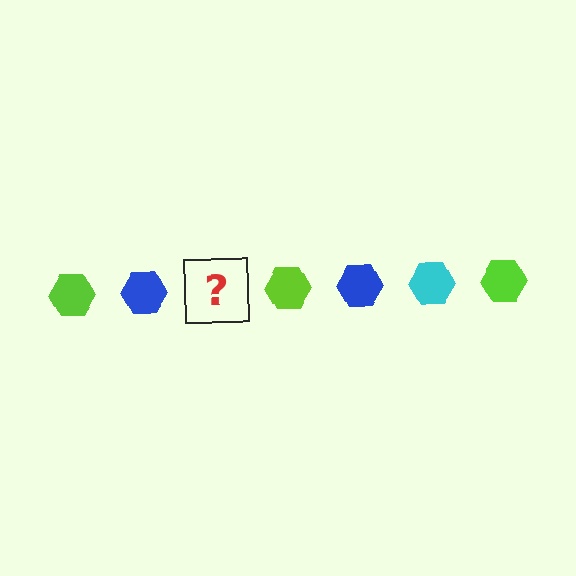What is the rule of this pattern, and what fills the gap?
The rule is that the pattern cycles through lime, blue, cyan hexagons. The gap should be filled with a cyan hexagon.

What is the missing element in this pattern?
The missing element is a cyan hexagon.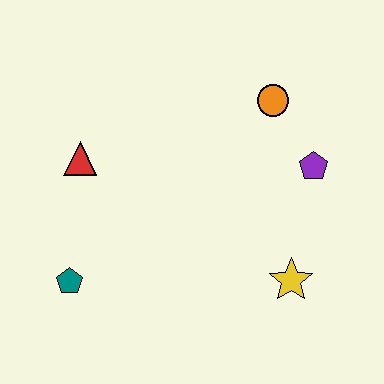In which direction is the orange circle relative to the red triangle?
The orange circle is to the right of the red triangle.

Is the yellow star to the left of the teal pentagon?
No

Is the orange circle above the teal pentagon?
Yes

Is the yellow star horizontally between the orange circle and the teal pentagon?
No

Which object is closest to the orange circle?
The purple pentagon is closest to the orange circle.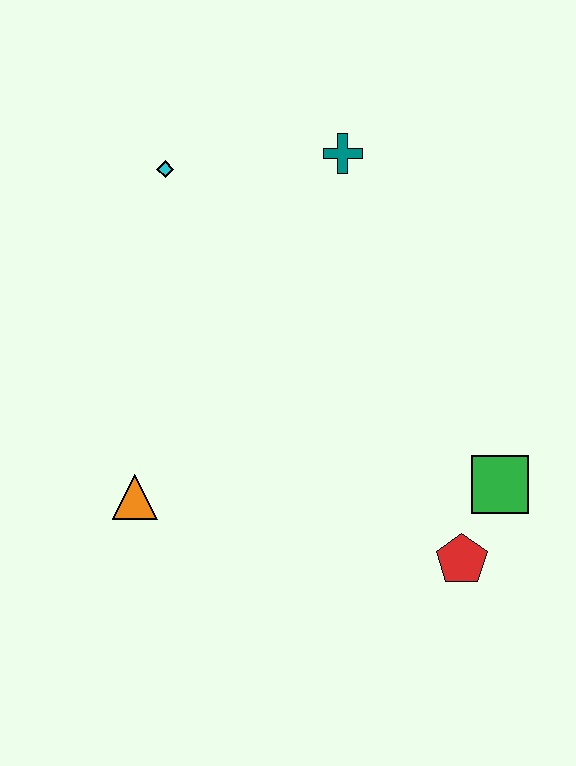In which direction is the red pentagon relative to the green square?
The red pentagon is below the green square.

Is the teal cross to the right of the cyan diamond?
Yes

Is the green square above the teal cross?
No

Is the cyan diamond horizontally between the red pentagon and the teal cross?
No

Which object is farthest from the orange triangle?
The teal cross is farthest from the orange triangle.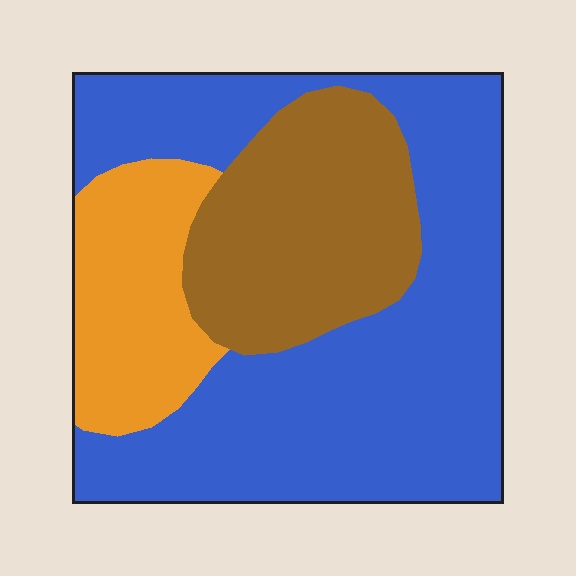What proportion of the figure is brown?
Brown covers about 25% of the figure.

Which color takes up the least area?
Orange, at roughly 15%.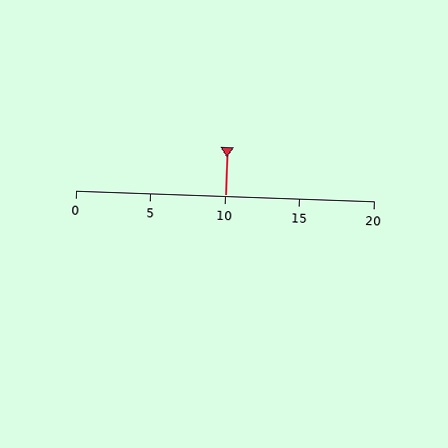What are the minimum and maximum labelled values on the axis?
The axis runs from 0 to 20.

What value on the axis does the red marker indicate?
The marker indicates approximately 10.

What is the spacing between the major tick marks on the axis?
The major ticks are spaced 5 apart.